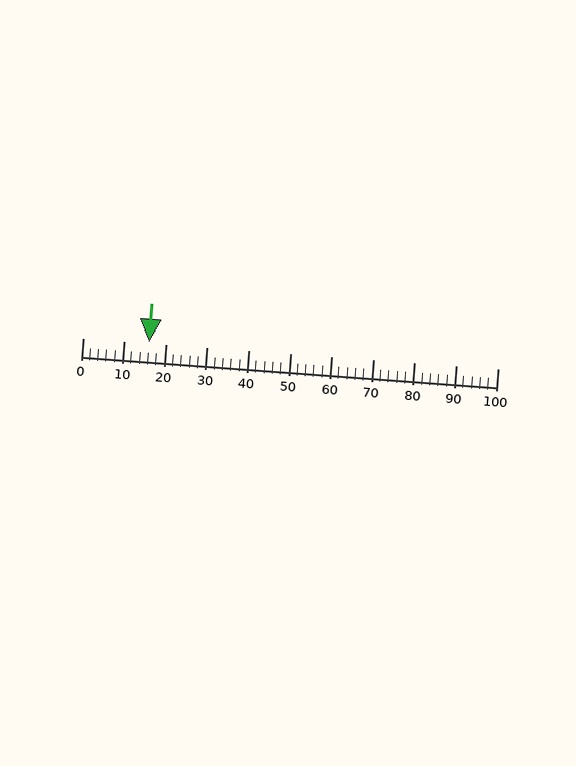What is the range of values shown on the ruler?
The ruler shows values from 0 to 100.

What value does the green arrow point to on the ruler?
The green arrow points to approximately 16.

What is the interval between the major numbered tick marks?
The major tick marks are spaced 10 units apart.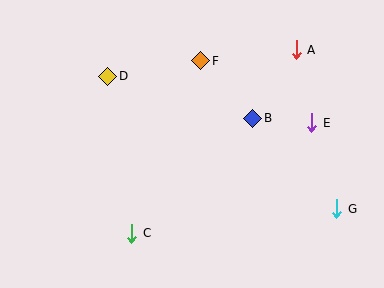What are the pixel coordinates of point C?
Point C is at (132, 233).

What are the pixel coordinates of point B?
Point B is at (253, 118).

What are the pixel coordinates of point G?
Point G is at (337, 209).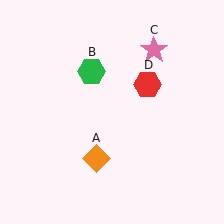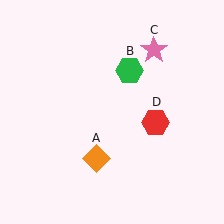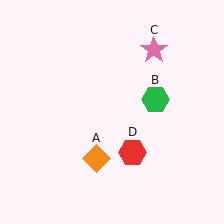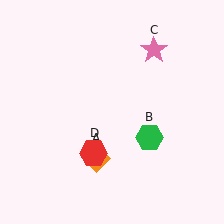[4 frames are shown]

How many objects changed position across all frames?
2 objects changed position: green hexagon (object B), red hexagon (object D).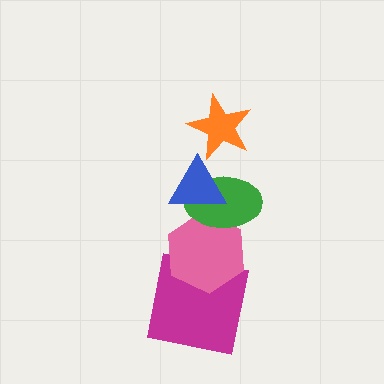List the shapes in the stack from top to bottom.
From top to bottom: the orange star, the blue triangle, the green ellipse, the pink hexagon, the magenta square.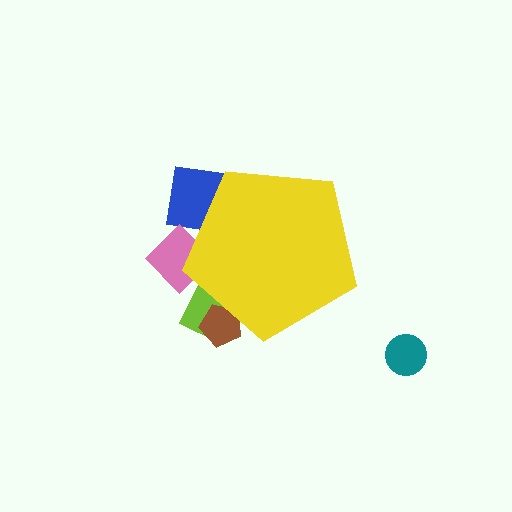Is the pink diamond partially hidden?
Yes, the pink diamond is partially hidden behind the yellow pentagon.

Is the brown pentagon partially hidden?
Yes, the brown pentagon is partially hidden behind the yellow pentagon.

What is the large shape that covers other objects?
A yellow pentagon.